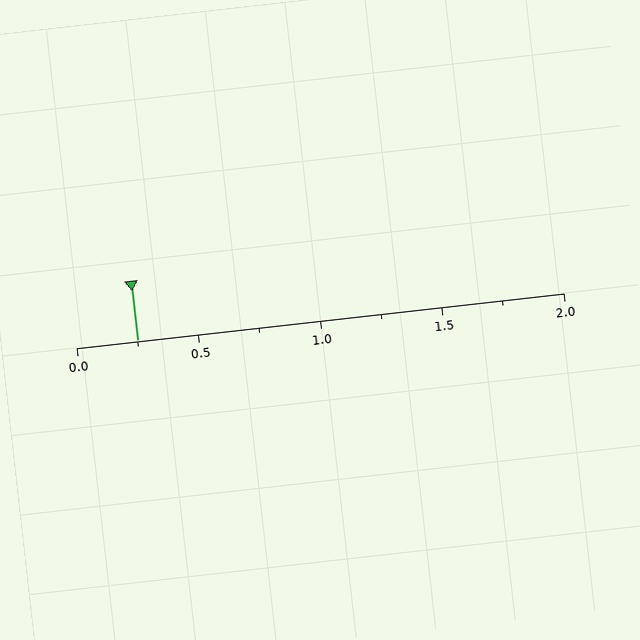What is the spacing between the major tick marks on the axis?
The major ticks are spaced 0.5 apart.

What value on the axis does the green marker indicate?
The marker indicates approximately 0.25.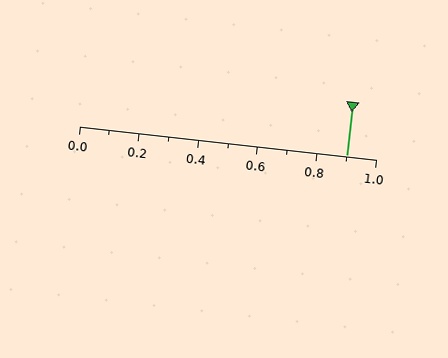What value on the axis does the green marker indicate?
The marker indicates approximately 0.9.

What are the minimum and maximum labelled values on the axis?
The axis runs from 0.0 to 1.0.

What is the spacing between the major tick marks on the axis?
The major ticks are spaced 0.2 apart.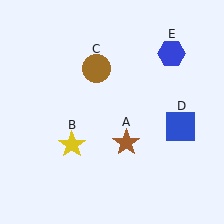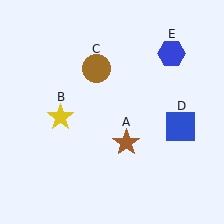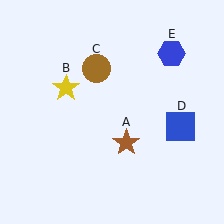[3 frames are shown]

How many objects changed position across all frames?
1 object changed position: yellow star (object B).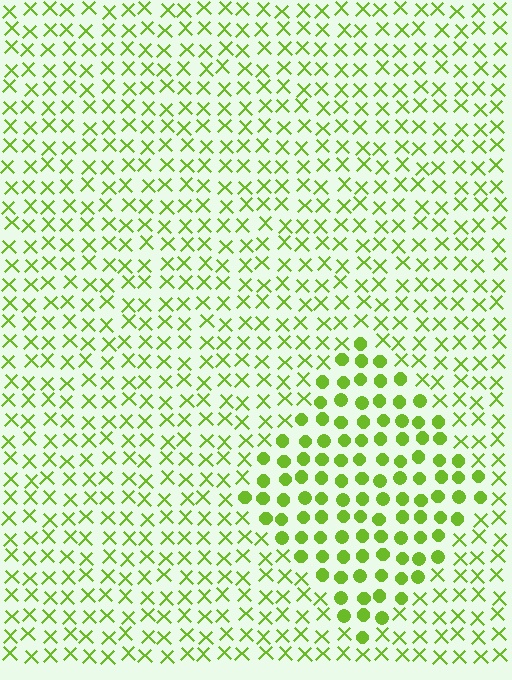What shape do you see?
I see a diamond.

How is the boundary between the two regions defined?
The boundary is defined by a change in element shape: circles inside vs. X marks outside. All elements share the same color and spacing.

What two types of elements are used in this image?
The image uses circles inside the diamond region and X marks outside it.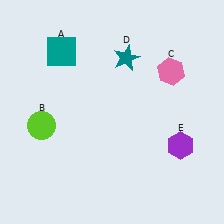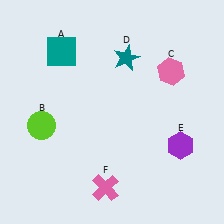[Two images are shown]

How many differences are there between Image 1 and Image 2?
There is 1 difference between the two images.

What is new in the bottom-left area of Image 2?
A pink cross (F) was added in the bottom-left area of Image 2.